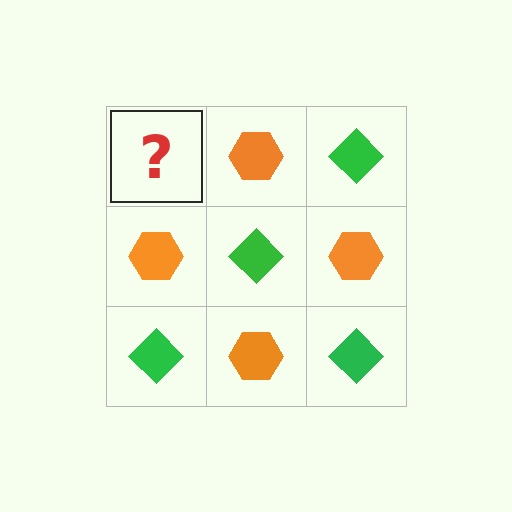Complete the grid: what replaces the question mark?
The question mark should be replaced with a green diamond.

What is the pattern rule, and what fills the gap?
The rule is that it alternates green diamond and orange hexagon in a checkerboard pattern. The gap should be filled with a green diamond.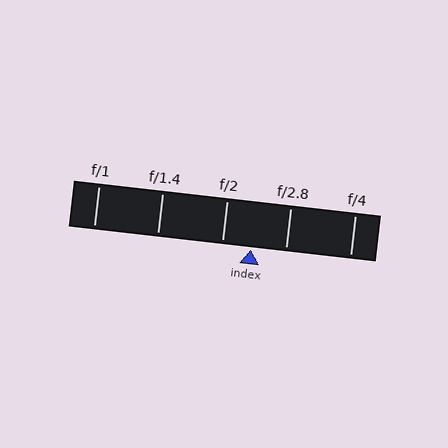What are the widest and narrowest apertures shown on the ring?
The widest aperture shown is f/1 and the narrowest is f/4.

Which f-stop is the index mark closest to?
The index mark is closest to f/2.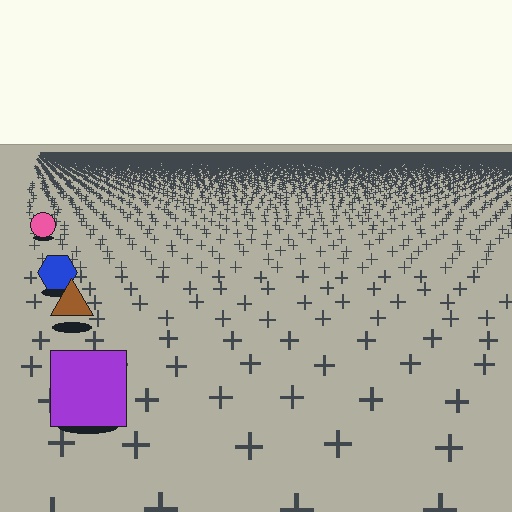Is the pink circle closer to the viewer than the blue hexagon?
No. The blue hexagon is closer — you can tell from the texture gradient: the ground texture is coarser near it.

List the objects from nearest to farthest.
From nearest to farthest: the purple square, the brown triangle, the blue hexagon, the pink circle.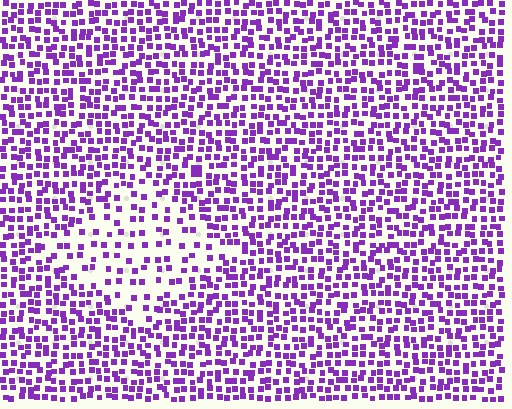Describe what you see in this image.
The image contains small purple elements arranged at two different densities. A diamond-shaped region is visible where the elements are less densely packed than the surrounding area.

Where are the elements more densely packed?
The elements are more densely packed outside the diamond boundary.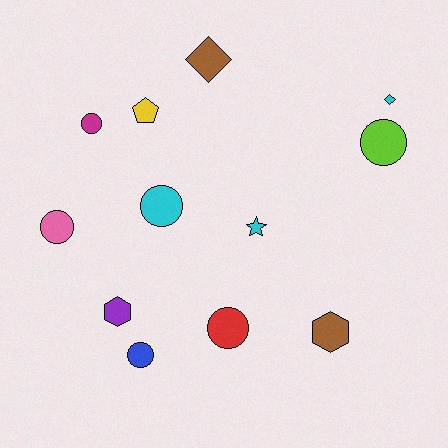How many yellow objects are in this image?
There is 1 yellow object.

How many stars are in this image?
There is 1 star.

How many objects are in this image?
There are 12 objects.